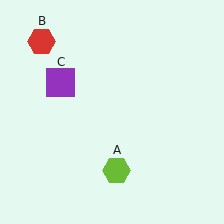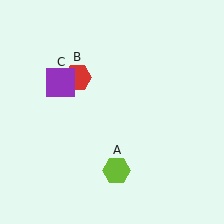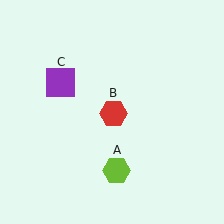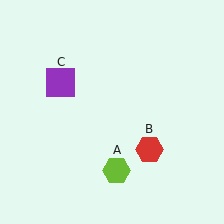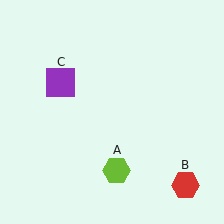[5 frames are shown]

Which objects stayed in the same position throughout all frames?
Lime hexagon (object A) and purple square (object C) remained stationary.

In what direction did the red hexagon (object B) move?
The red hexagon (object B) moved down and to the right.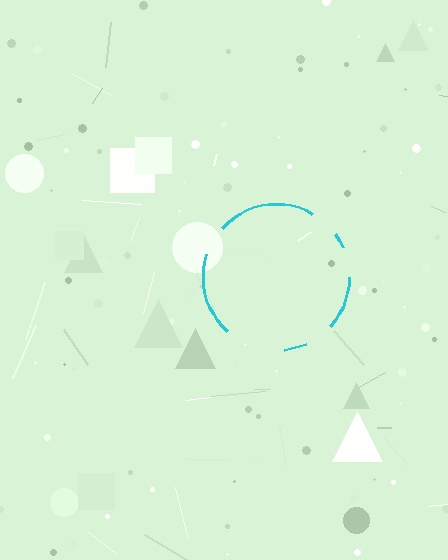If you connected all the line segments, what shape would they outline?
They would outline a circle.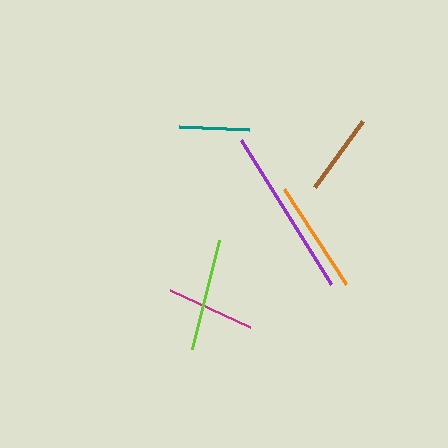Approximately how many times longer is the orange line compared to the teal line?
The orange line is approximately 1.6 times the length of the teal line.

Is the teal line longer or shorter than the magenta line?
The magenta line is longer than the teal line.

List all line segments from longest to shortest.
From longest to shortest: purple, orange, lime, magenta, brown, teal.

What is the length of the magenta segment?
The magenta segment is approximately 88 pixels long.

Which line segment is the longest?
The purple line is the longest at approximately 170 pixels.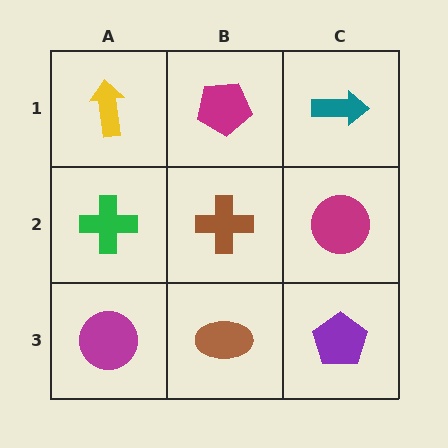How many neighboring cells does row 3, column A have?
2.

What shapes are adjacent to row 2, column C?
A teal arrow (row 1, column C), a purple pentagon (row 3, column C), a brown cross (row 2, column B).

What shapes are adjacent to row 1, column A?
A green cross (row 2, column A), a magenta pentagon (row 1, column B).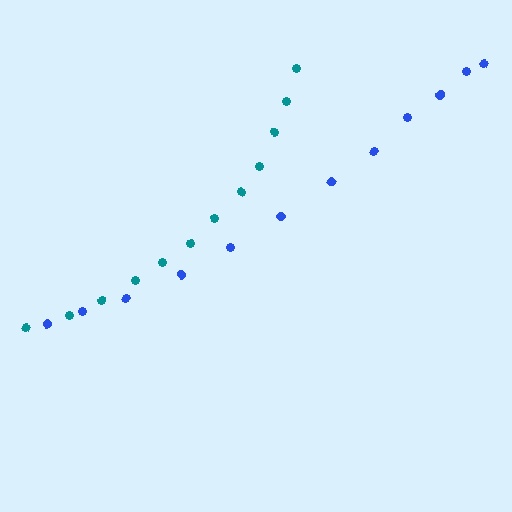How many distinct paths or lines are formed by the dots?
There are 2 distinct paths.